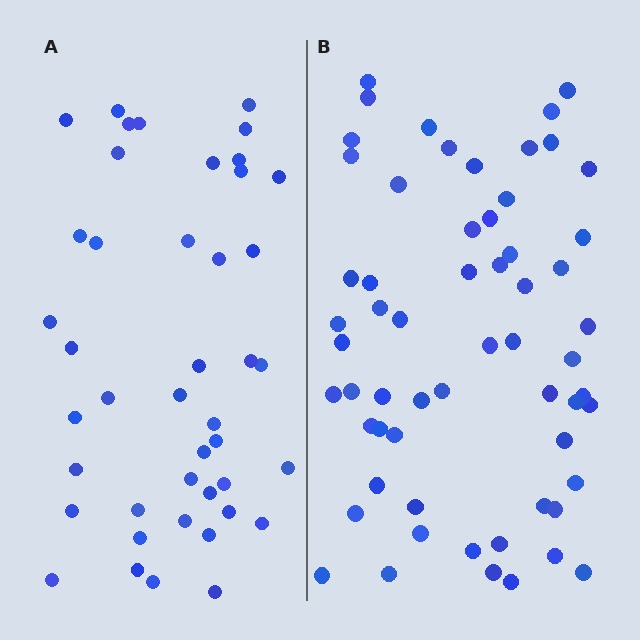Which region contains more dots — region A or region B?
Region B (the right region) has more dots.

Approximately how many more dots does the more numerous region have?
Region B has approximately 15 more dots than region A.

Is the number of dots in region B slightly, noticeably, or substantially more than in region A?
Region B has noticeably more, but not dramatically so. The ratio is roughly 1.4 to 1.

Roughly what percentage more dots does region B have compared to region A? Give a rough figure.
About 40% more.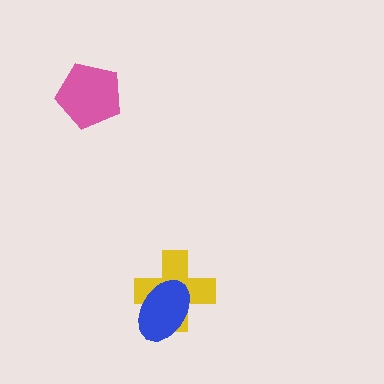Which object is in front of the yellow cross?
The blue ellipse is in front of the yellow cross.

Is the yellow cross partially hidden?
Yes, it is partially covered by another shape.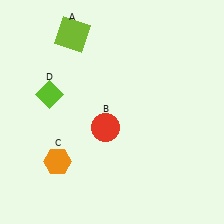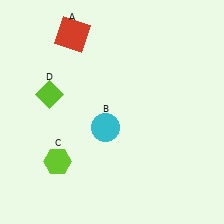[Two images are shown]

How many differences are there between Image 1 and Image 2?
There are 3 differences between the two images.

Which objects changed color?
A changed from lime to red. B changed from red to cyan. C changed from orange to lime.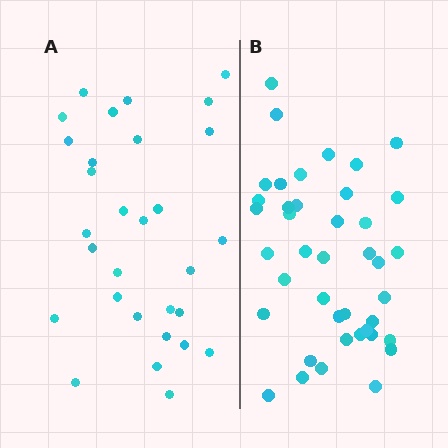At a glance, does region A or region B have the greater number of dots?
Region B (the right region) has more dots.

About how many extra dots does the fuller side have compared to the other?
Region B has roughly 12 or so more dots than region A.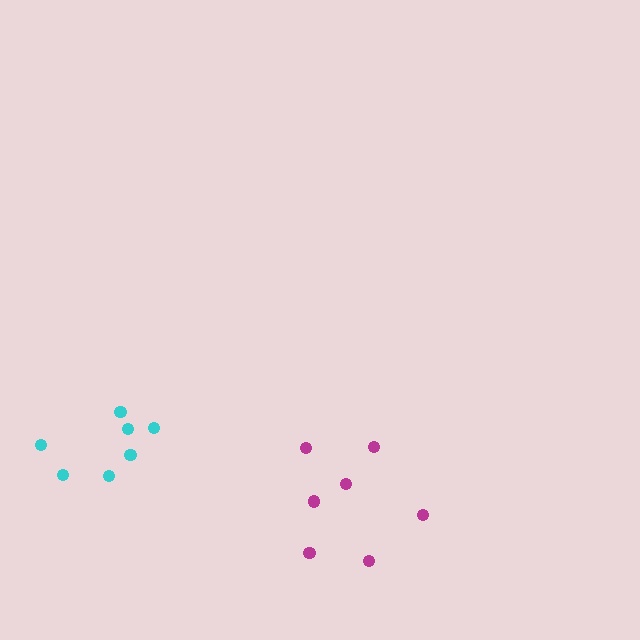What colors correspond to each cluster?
The clusters are colored: cyan, magenta.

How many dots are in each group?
Group 1: 7 dots, Group 2: 7 dots (14 total).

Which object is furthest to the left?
The cyan cluster is leftmost.